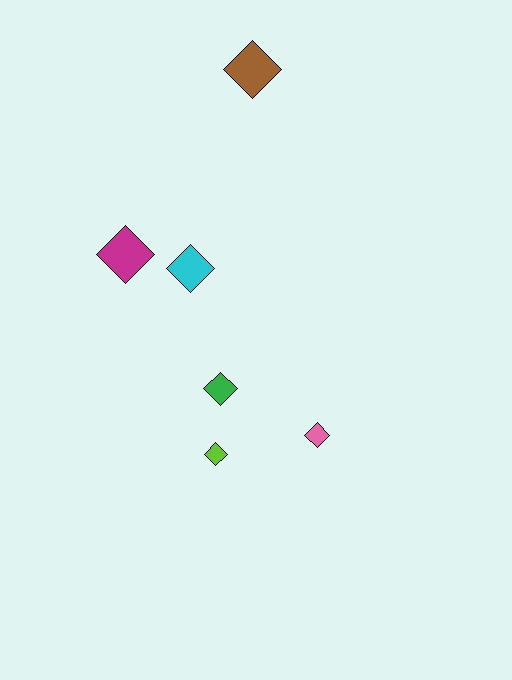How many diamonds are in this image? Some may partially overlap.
There are 6 diamonds.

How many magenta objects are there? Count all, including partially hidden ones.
There is 1 magenta object.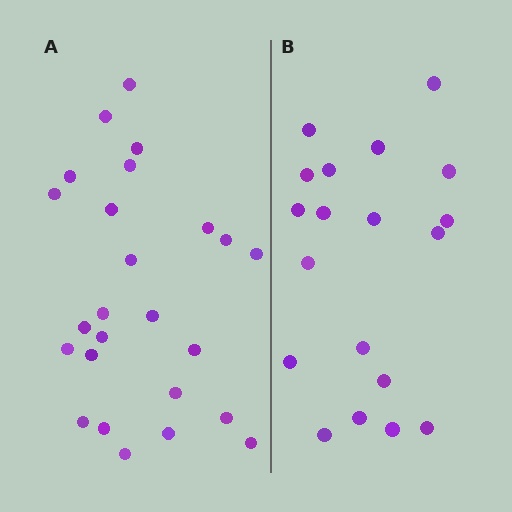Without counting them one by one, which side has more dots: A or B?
Region A (the left region) has more dots.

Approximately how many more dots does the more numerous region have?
Region A has about 6 more dots than region B.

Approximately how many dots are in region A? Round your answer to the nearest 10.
About 20 dots. (The exact count is 25, which rounds to 20.)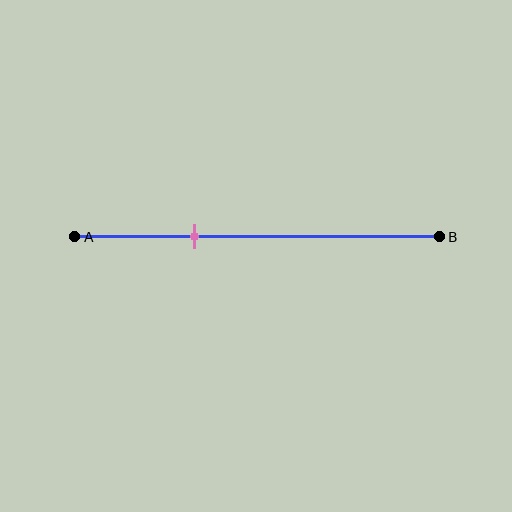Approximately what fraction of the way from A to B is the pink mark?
The pink mark is approximately 35% of the way from A to B.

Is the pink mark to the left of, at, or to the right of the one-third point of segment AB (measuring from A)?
The pink mark is approximately at the one-third point of segment AB.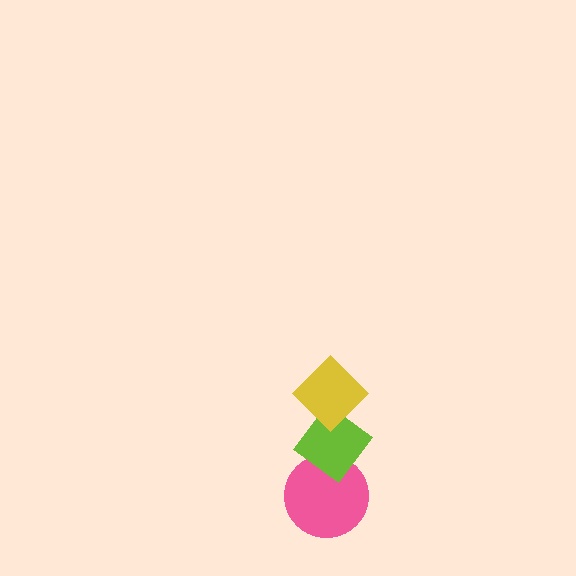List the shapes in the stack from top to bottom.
From top to bottom: the yellow diamond, the lime diamond, the pink circle.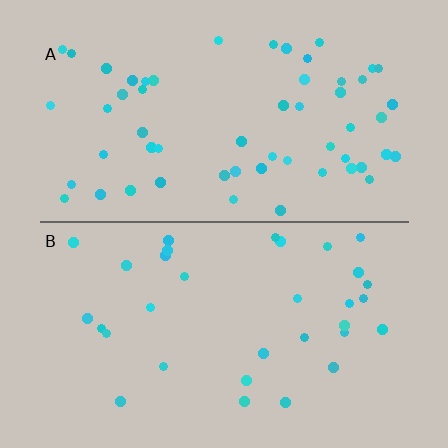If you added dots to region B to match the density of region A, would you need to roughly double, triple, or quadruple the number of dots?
Approximately double.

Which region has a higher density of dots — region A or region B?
A (the top).